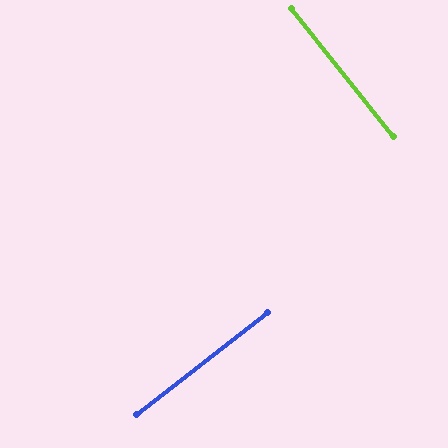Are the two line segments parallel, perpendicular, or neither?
Perpendicular — they meet at approximately 89°.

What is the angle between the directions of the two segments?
Approximately 89 degrees.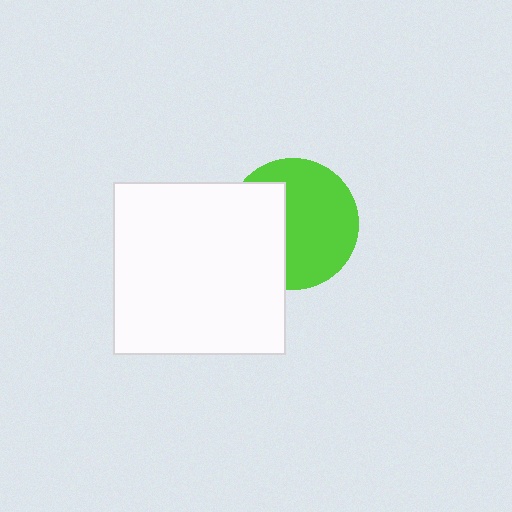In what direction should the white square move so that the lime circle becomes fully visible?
The white square should move left. That is the shortest direction to clear the overlap and leave the lime circle fully visible.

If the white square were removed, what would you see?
You would see the complete lime circle.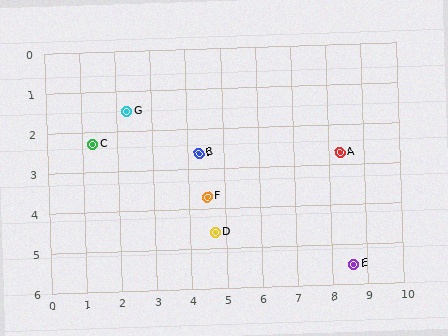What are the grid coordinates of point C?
Point C is at approximately (1.3, 2.3).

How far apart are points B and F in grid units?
Points B and F are about 1.1 grid units apart.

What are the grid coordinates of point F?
Point F is at approximately (4.5, 3.7).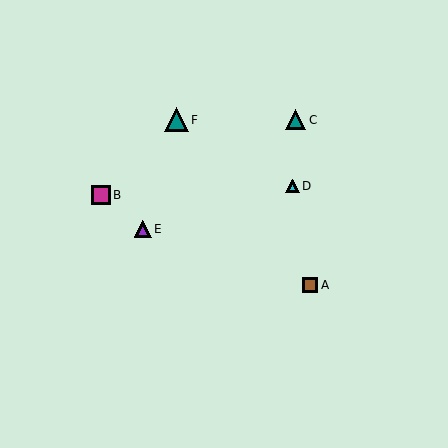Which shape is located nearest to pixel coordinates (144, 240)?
The purple triangle (labeled E) at (143, 229) is nearest to that location.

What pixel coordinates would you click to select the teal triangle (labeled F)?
Click at (176, 120) to select the teal triangle F.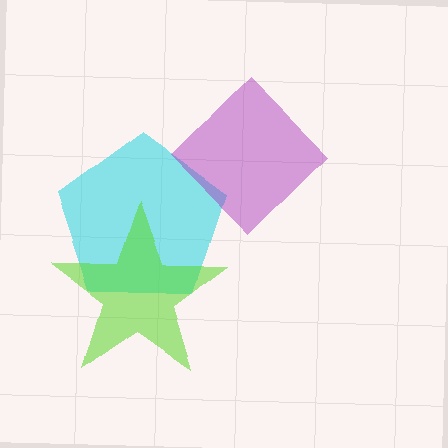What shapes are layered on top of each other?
The layered shapes are: a cyan pentagon, a lime star, a purple diamond.